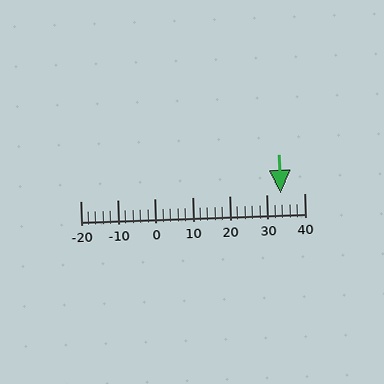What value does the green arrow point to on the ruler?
The green arrow points to approximately 34.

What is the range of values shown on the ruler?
The ruler shows values from -20 to 40.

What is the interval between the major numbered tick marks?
The major tick marks are spaced 10 units apart.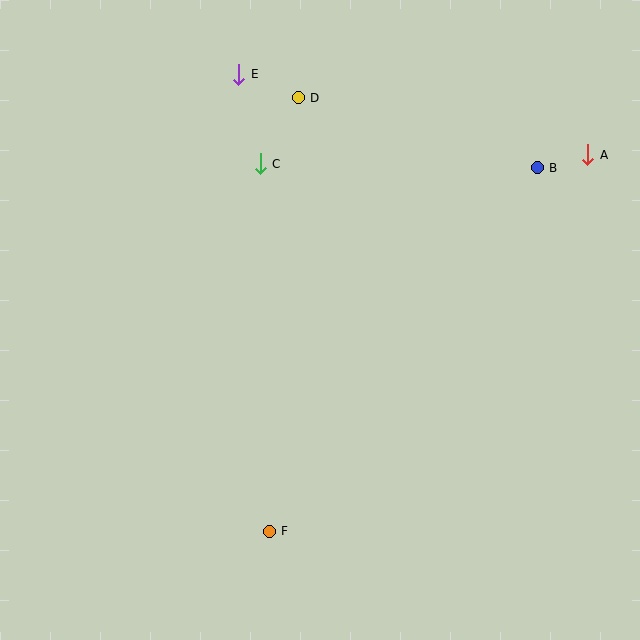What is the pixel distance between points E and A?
The distance between E and A is 358 pixels.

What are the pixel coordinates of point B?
Point B is at (537, 168).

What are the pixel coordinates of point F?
Point F is at (269, 531).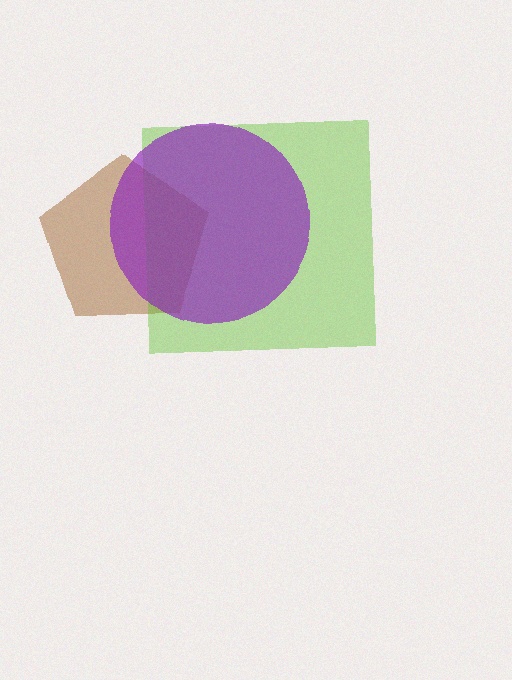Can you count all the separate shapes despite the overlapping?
Yes, there are 3 separate shapes.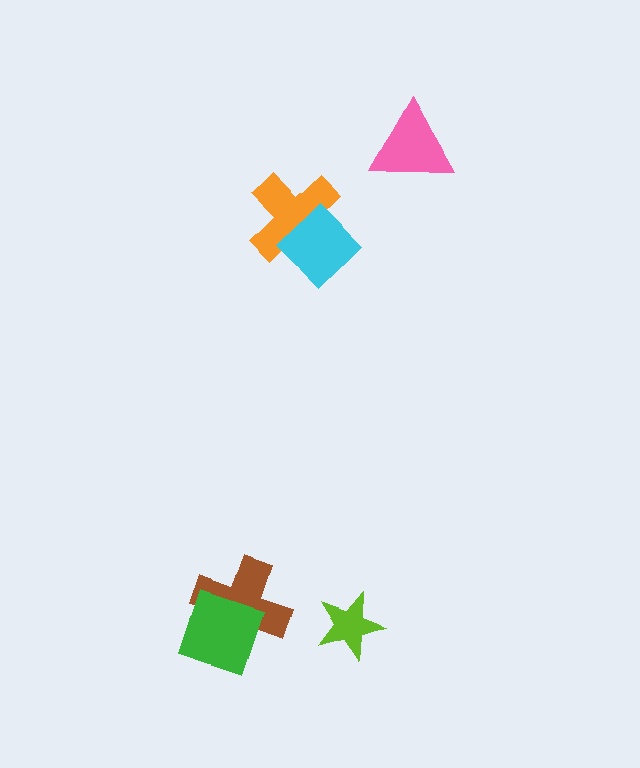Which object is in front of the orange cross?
The cyan diamond is in front of the orange cross.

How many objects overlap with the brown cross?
1 object overlaps with the brown cross.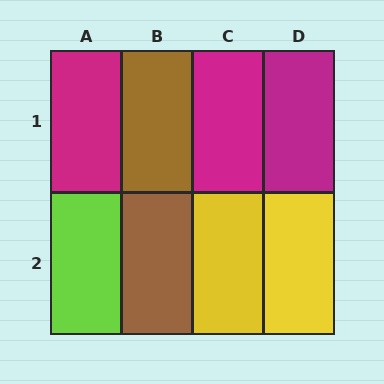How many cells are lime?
1 cell is lime.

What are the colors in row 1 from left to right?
Magenta, brown, magenta, magenta.